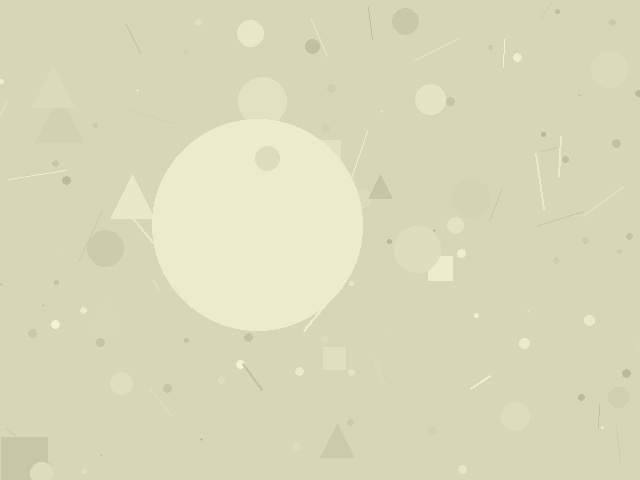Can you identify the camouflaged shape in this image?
The camouflaged shape is a circle.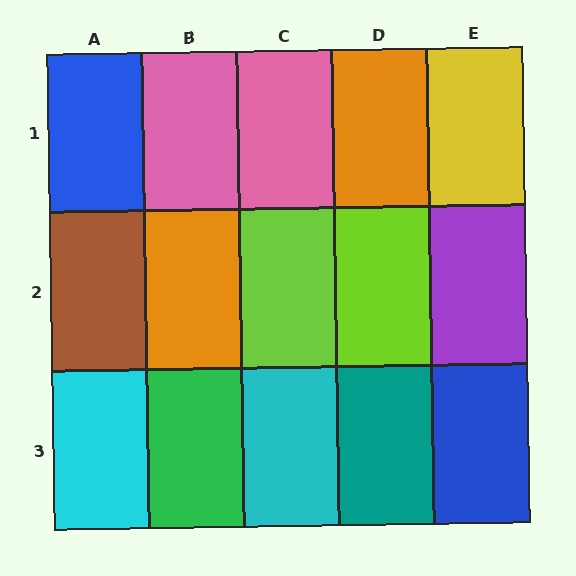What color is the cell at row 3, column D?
Teal.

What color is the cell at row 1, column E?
Yellow.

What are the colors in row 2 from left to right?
Brown, orange, lime, lime, purple.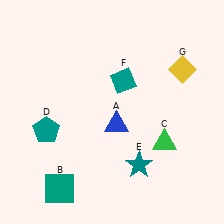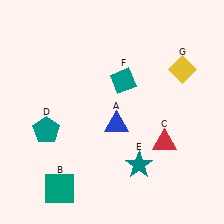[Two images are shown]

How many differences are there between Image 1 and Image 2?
There is 1 difference between the two images.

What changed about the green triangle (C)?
In Image 1, C is green. In Image 2, it changed to red.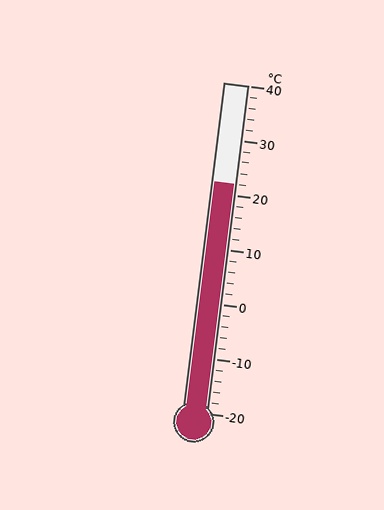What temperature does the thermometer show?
The thermometer shows approximately 22°C.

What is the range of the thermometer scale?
The thermometer scale ranges from -20°C to 40°C.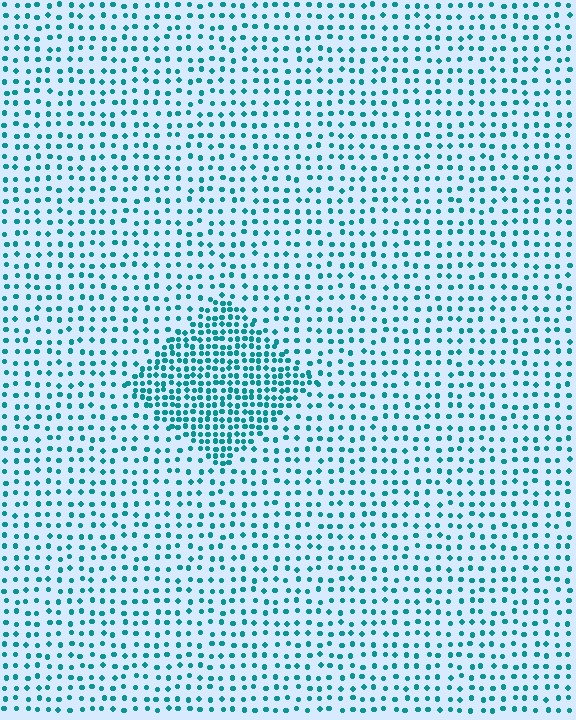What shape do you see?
I see a diamond.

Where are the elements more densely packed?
The elements are more densely packed inside the diamond boundary.